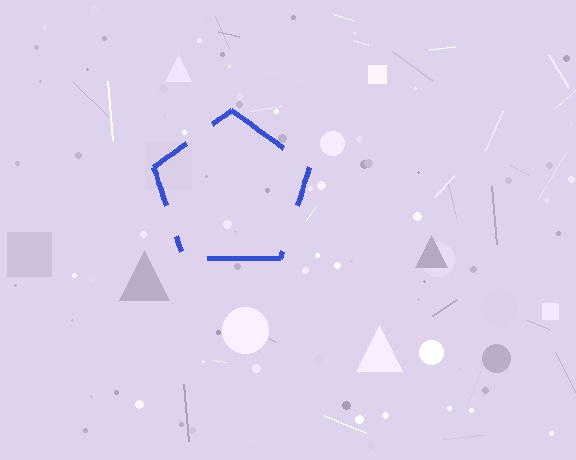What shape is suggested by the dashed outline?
The dashed outline suggests a pentagon.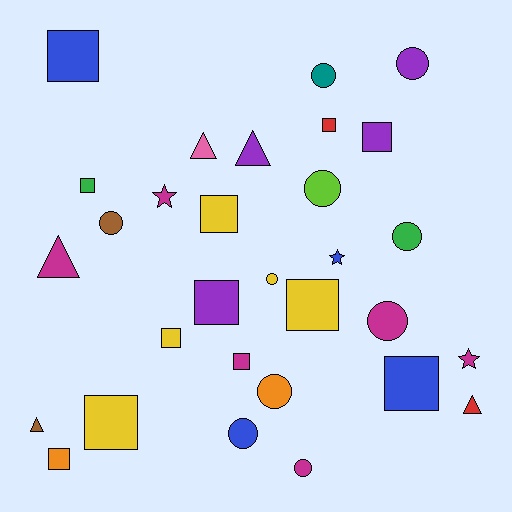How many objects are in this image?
There are 30 objects.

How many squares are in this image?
There are 12 squares.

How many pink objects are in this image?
There is 1 pink object.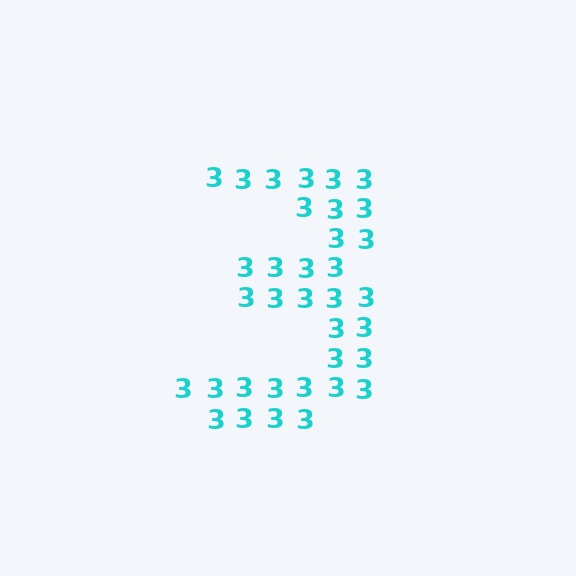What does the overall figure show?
The overall figure shows the digit 3.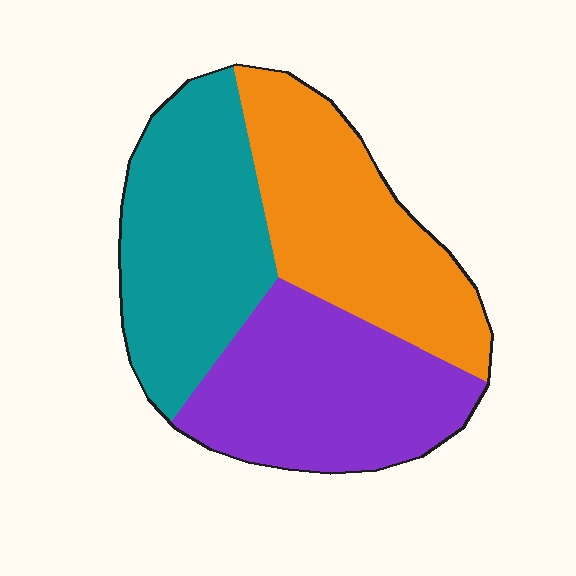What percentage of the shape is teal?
Teal covers 34% of the shape.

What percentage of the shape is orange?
Orange covers 33% of the shape.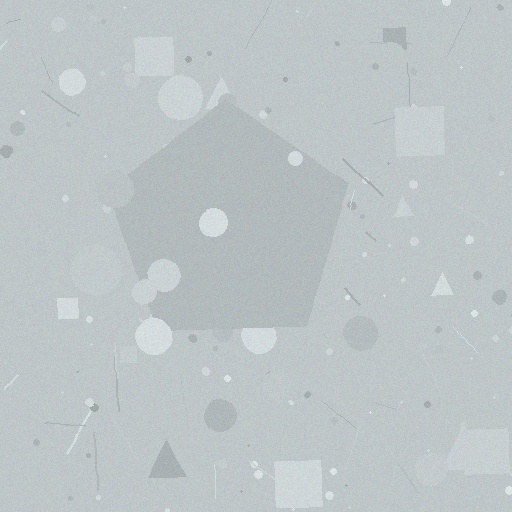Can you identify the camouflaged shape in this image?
The camouflaged shape is a pentagon.